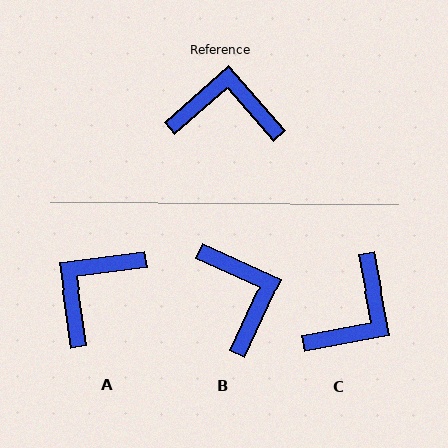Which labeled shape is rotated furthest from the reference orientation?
C, about 121 degrees away.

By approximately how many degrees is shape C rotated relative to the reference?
Approximately 121 degrees clockwise.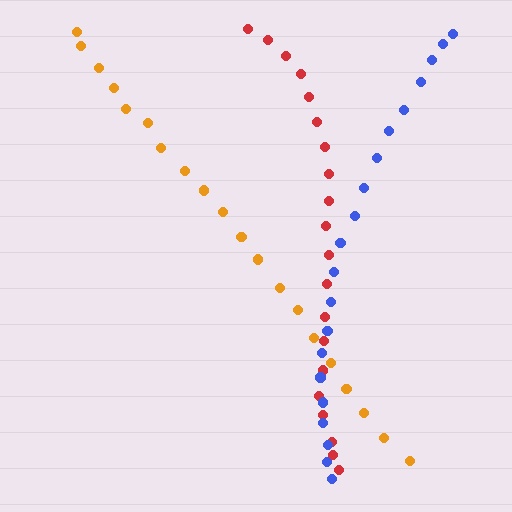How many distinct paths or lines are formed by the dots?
There are 3 distinct paths.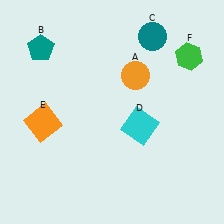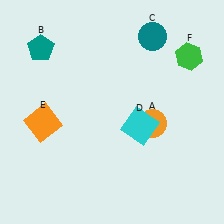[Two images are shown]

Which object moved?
The orange circle (A) moved down.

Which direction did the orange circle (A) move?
The orange circle (A) moved down.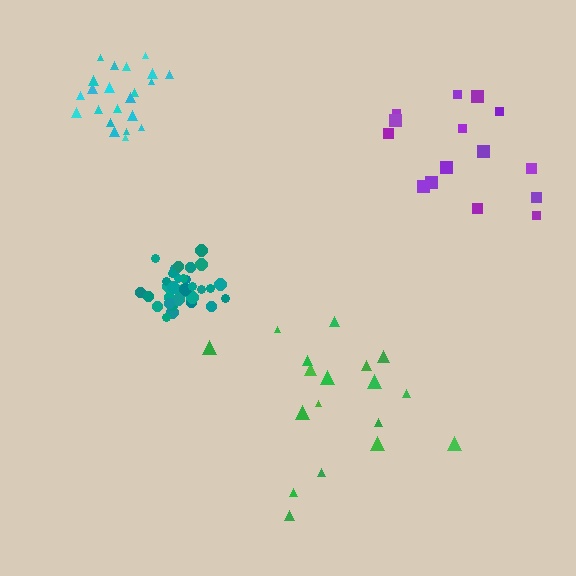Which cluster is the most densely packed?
Teal.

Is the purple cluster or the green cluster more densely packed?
Purple.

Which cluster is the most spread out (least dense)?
Green.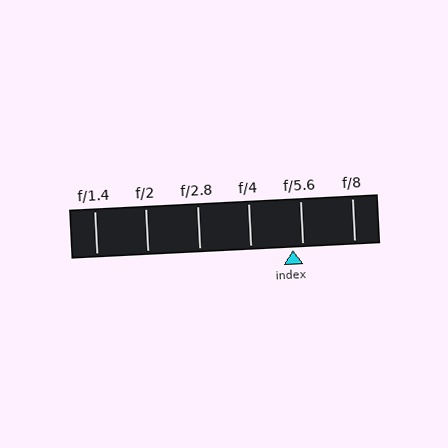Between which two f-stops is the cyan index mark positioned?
The index mark is between f/4 and f/5.6.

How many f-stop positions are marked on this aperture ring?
There are 6 f-stop positions marked.